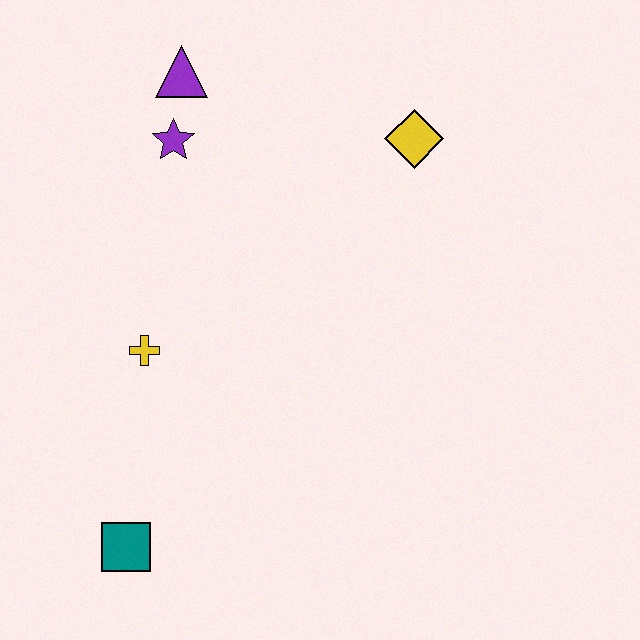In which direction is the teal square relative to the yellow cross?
The teal square is below the yellow cross.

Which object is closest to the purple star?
The purple triangle is closest to the purple star.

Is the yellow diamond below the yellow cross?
No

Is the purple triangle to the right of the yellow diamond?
No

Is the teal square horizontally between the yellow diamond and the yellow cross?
No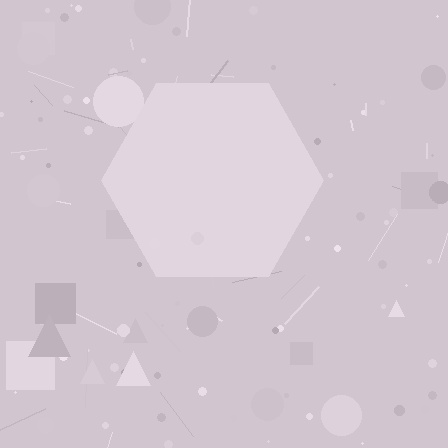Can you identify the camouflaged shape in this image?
The camouflaged shape is a hexagon.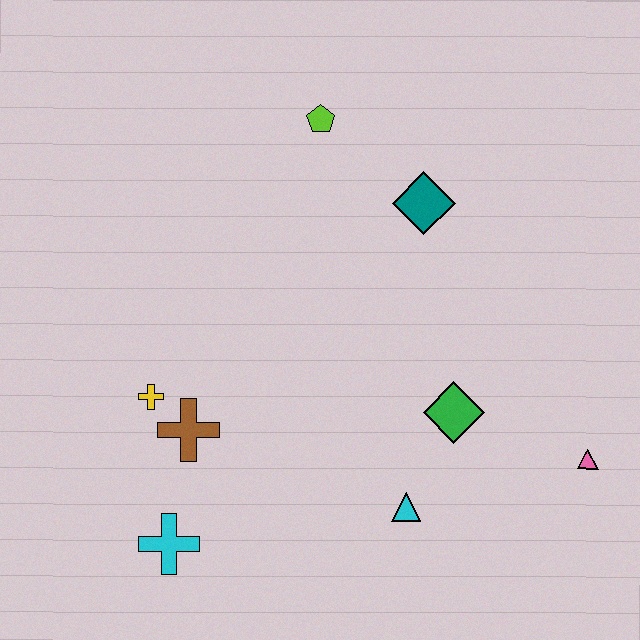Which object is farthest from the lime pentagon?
The cyan cross is farthest from the lime pentagon.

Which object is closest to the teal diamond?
The lime pentagon is closest to the teal diamond.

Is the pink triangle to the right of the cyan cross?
Yes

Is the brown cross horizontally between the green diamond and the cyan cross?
Yes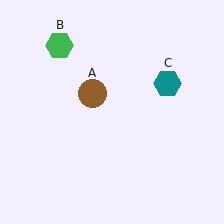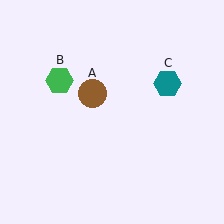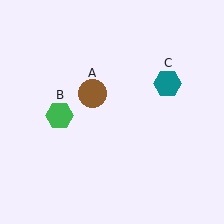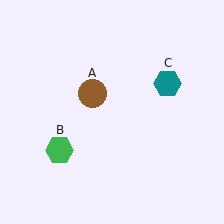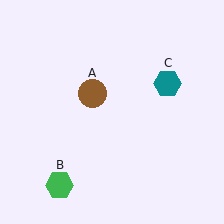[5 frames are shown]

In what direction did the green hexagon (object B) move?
The green hexagon (object B) moved down.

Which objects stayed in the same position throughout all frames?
Brown circle (object A) and teal hexagon (object C) remained stationary.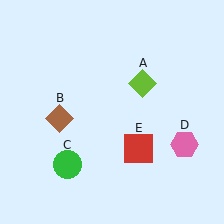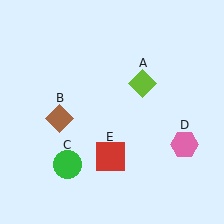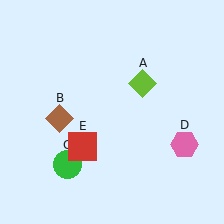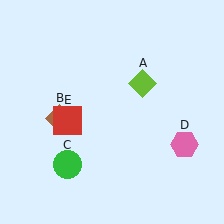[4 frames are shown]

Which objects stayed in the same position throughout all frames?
Lime diamond (object A) and brown diamond (object B) and green circle (object C) and pink hexagon (object D) remained stationary.